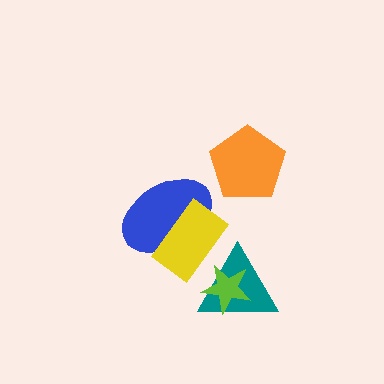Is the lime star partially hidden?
No, no other shape covers it.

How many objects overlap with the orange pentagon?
0 objects overlap with the orange pentagon.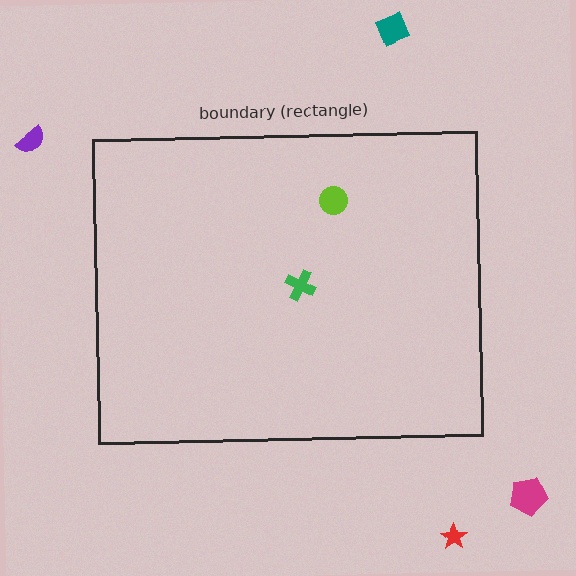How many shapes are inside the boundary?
2 inside, 4 outside.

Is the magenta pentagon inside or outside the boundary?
Outside.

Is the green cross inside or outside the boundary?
Inside.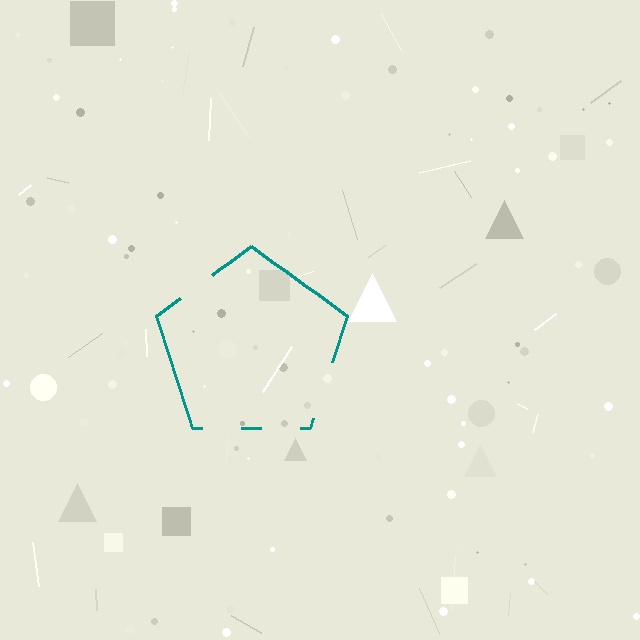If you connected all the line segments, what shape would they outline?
They would outline a pentagon.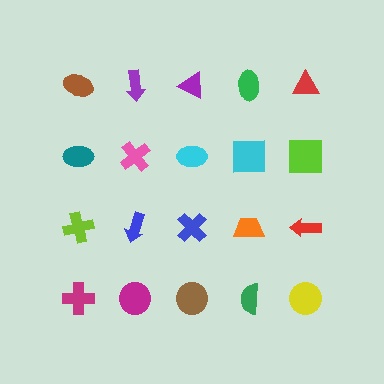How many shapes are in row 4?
5 shapes.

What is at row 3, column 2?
A blue arrow.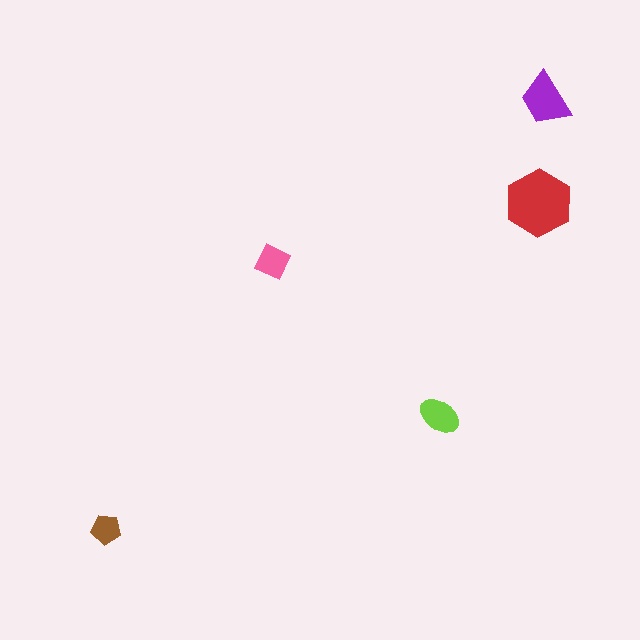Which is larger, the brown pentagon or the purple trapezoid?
The purple trapezoid.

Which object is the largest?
The red hexagon.